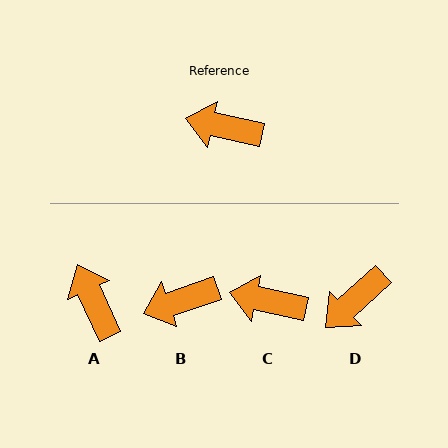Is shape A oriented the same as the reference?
No, it is off by about 53 degrees.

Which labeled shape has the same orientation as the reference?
C.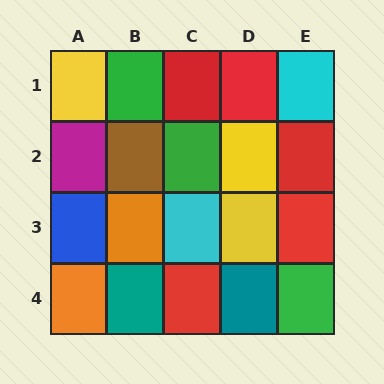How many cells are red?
5 cells are red.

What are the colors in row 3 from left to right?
Blue, orange, cyan, yellow, red.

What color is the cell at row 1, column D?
Red.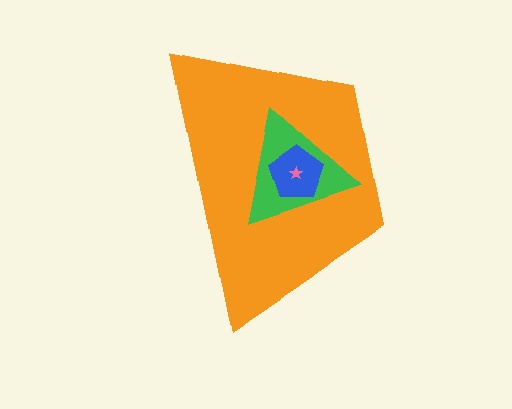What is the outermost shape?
The orange trapezoid.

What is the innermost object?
The pink star.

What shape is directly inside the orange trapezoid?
The green triangle.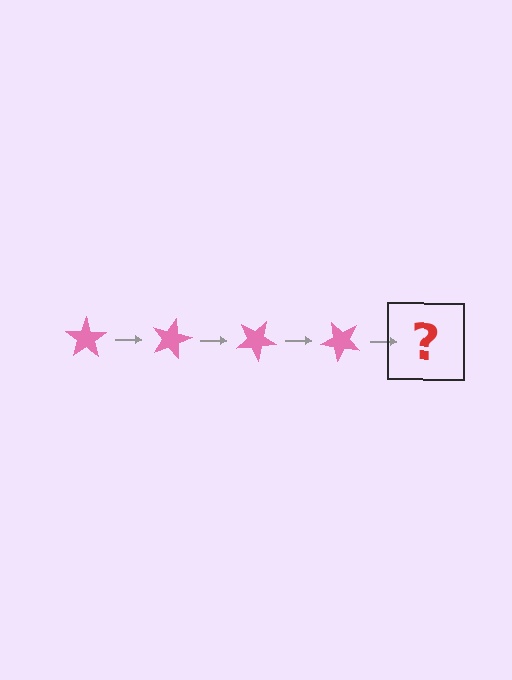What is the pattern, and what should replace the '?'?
The pattern is that the star rotates 15 degrees each step. The '?' should be a pink star rotated 60 degrees.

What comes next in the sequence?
The next element should be a pink star rotated 60 degrees.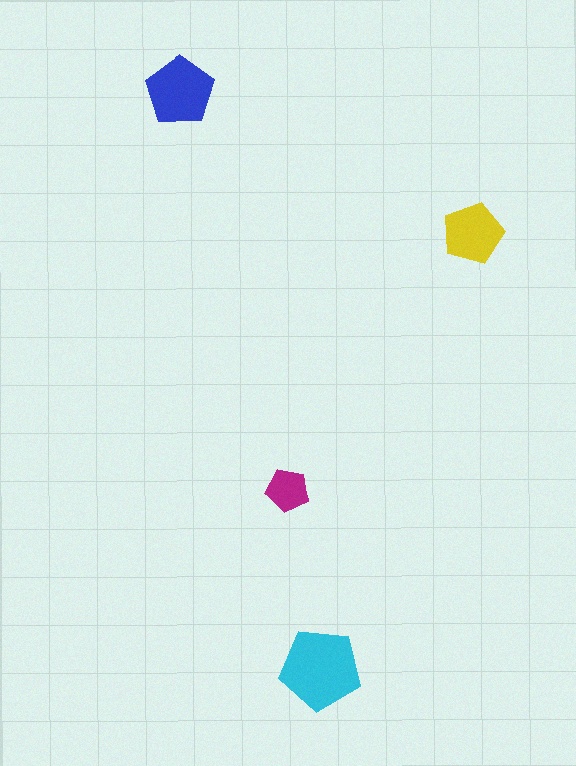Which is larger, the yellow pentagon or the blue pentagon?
The blue one.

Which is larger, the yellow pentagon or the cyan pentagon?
The cyan one.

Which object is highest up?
The blue pentagon is topmost.